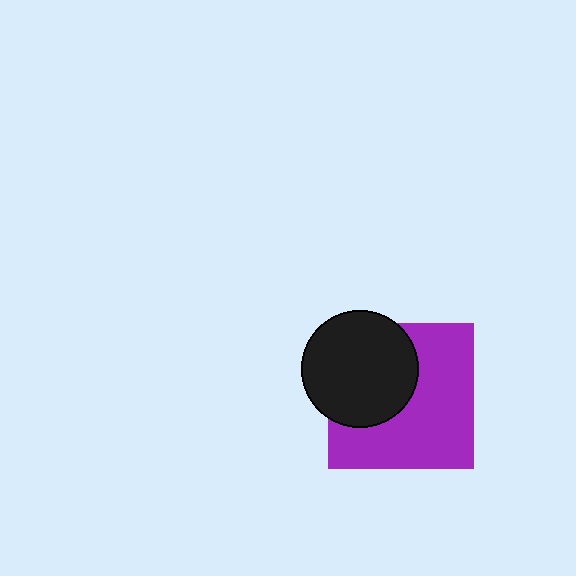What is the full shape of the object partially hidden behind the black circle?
The partially hidden object is a purple square.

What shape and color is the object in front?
The object in front is a black circle.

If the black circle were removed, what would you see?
You would see the complete purple square.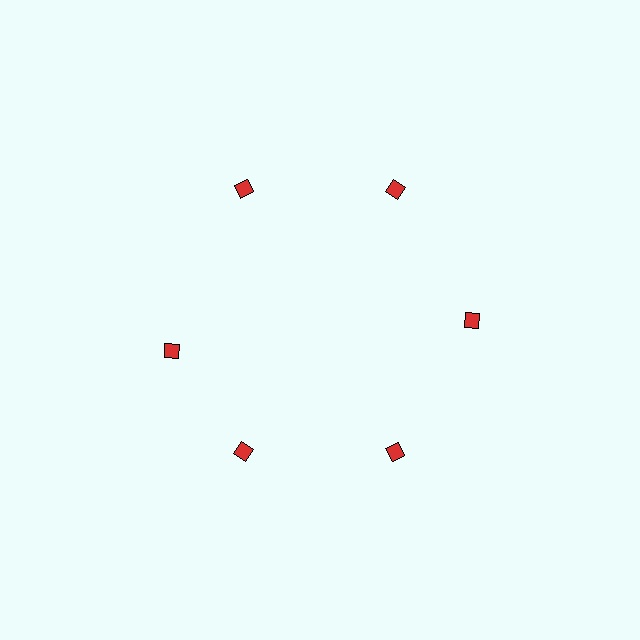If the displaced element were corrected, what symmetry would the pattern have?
It would have 6-fold rotational symmetry — the pattern would map onto itself every 60 degrees.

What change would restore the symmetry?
The symmetry would be restored by rotating it back into even spacing with its neighbors so that all 6 diamonds sit at equal angles and equal distance from the center.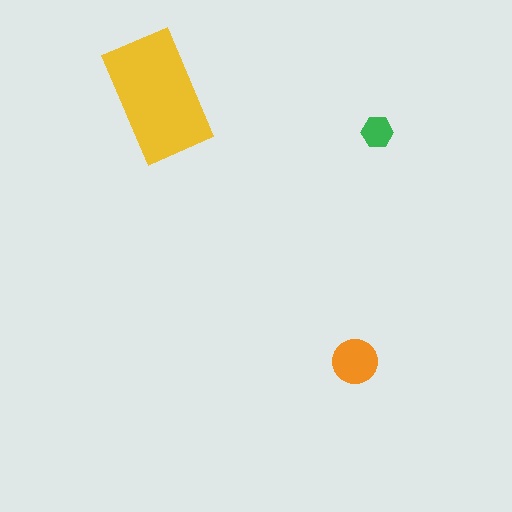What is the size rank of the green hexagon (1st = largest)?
3rd.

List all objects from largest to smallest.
The yellow rectangle, the orange circle, the green hexagon.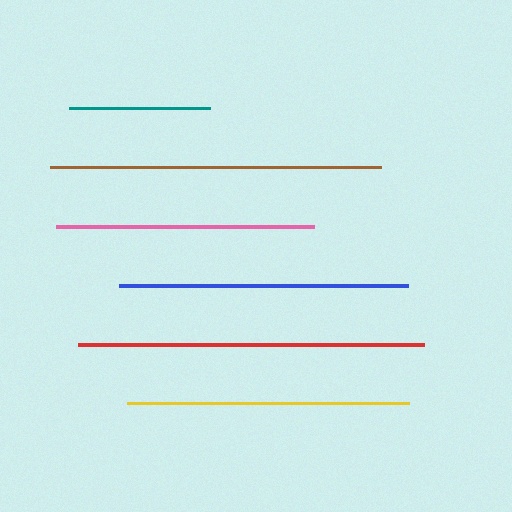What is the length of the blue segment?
The blue segment is approximately 289 pixels long.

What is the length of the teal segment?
The teal segment is approximately 140 pixels long.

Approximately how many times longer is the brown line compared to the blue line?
The brown line is approximately 1.1 times the length of the blue line.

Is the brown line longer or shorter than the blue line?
The brown line is longer than the blue line.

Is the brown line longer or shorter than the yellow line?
The brown line is longer than the yellow line.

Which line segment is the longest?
The red line is the longest at approximately 347 pixels.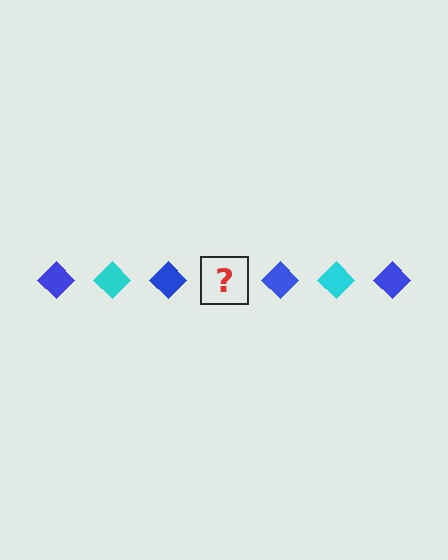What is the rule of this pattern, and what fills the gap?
The rule is that the pattern cycles through blue, cyan diamonds. The gap should be filled with a cyan diamond.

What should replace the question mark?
The question mark should be replaced with a cyan diamond.